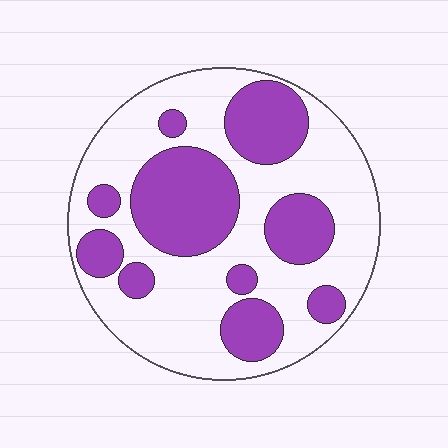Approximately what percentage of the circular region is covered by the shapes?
Approximately 35%.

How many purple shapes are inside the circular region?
10.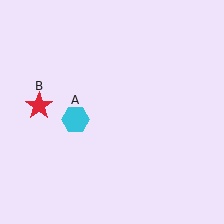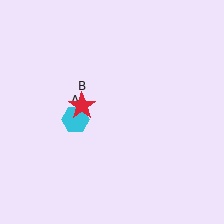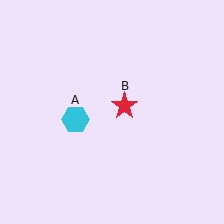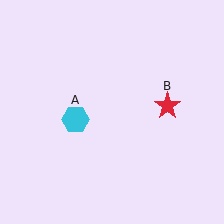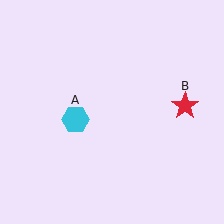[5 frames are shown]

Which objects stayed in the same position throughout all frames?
Cyan hexagon (object A) remained stationary.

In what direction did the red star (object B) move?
The red star (object B) moved right.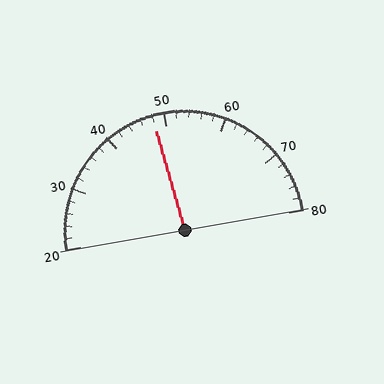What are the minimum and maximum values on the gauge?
The gauge ranges from 20 to 80.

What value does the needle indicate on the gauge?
The needle indicates approximately 48.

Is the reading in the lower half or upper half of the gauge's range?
The reading is in the lower half of the range (20 to 80).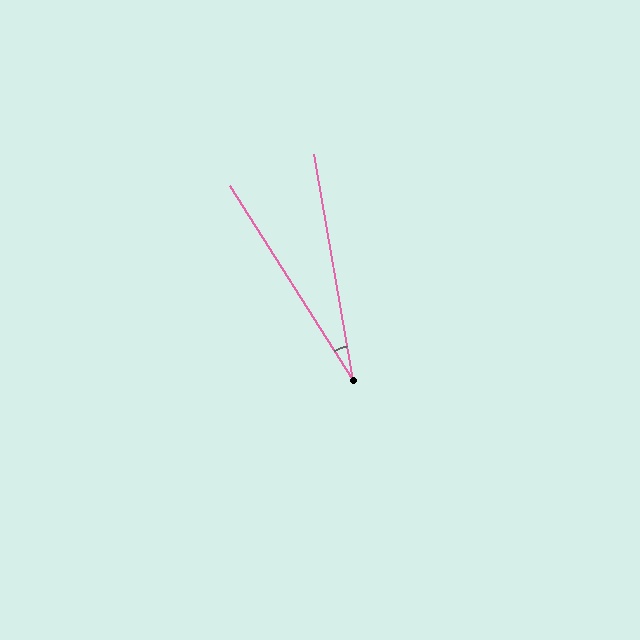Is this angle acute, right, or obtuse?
It is acute.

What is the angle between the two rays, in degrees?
Approximately 23 degrees.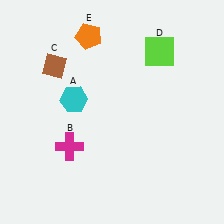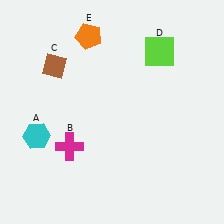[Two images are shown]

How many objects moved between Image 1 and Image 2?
1 object moved between the two images.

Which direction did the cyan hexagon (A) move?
The cyan hexagon (A) moved left.